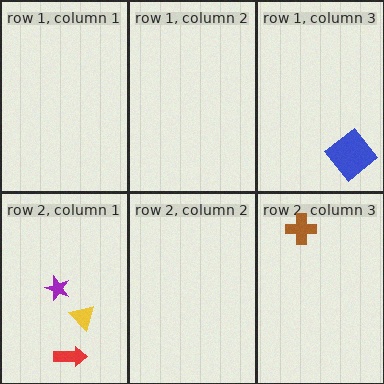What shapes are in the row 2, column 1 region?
The purple star, the red arrow, the yellow triangle.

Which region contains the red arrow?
The row 2, column 1 region.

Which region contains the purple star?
The row 2, column 1 region.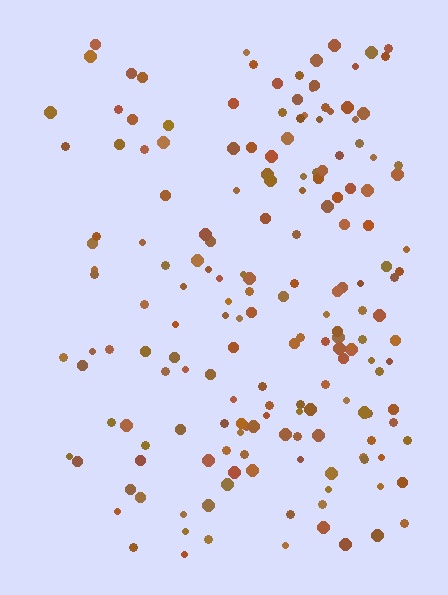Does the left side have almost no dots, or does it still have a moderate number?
Still a moderate number, just noticeably fewer than the right.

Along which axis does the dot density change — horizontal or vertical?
Horizontal.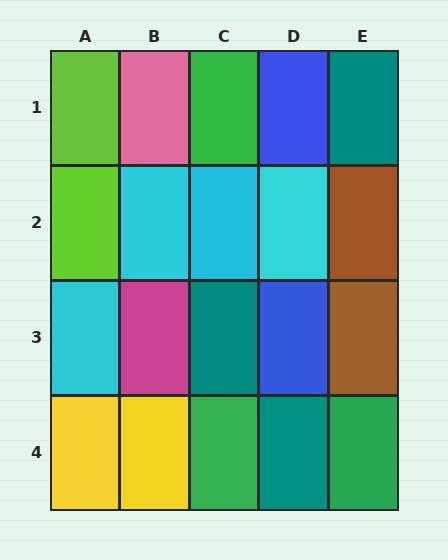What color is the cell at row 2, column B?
Cyan.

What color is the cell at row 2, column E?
Brown.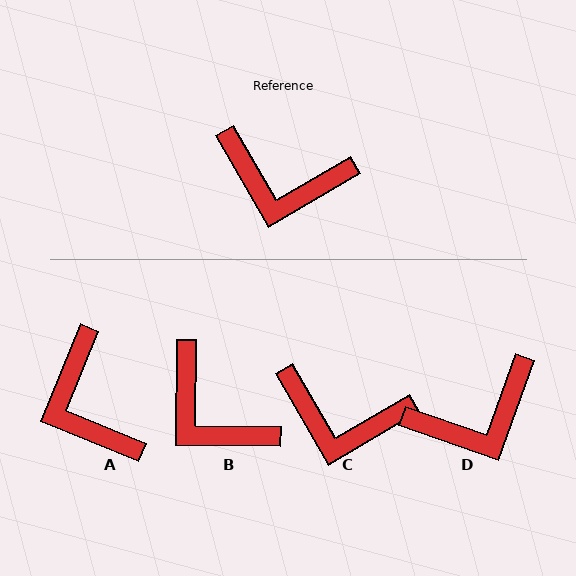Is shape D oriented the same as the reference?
No, it is off by about 41 degrees.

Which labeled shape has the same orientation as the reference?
C.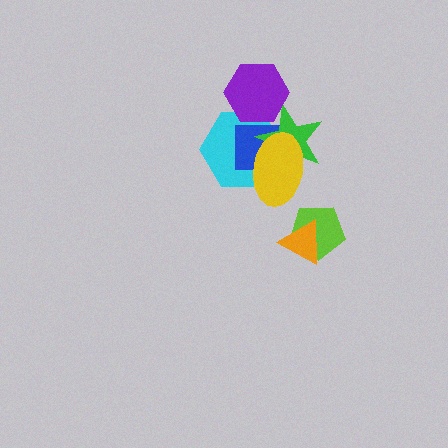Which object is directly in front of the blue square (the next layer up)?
The green star is directly in front of the blue square.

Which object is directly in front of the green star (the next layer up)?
The purple hexagon is directly in front of the green star.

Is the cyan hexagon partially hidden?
Yes, it is partially covered by another shape.